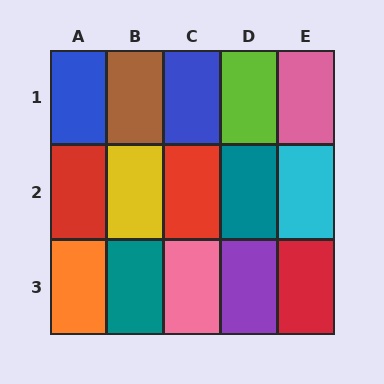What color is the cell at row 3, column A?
Orange.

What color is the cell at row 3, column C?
Pink.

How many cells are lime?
1 cell is lime.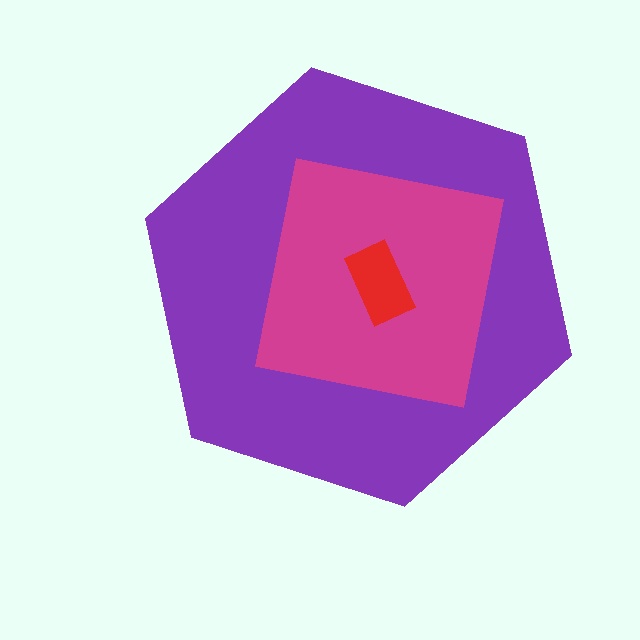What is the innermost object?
The red rectangle.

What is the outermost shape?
The purple hexagon.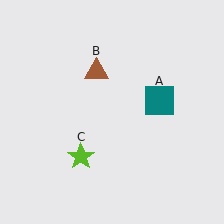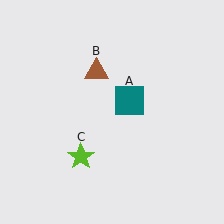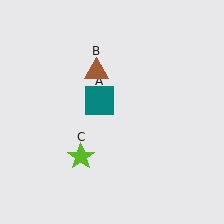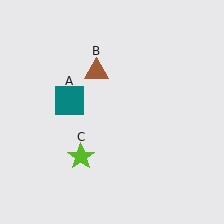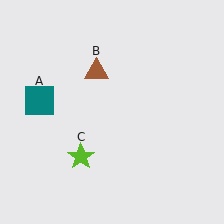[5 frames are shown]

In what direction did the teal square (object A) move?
The teal square (object A) moved left.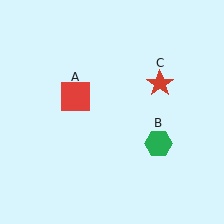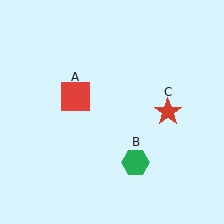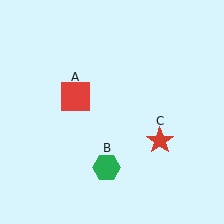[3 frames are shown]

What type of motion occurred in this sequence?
The green hexagon (object B), red star (object C) rotated clockwise around the center of the scene.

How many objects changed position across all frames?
2 objects changed position: green hexagon (object B), red star (object C).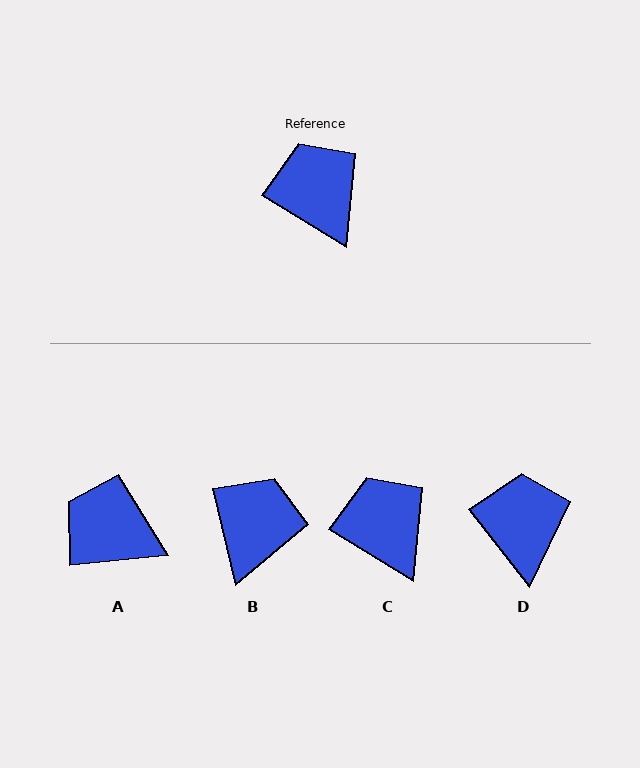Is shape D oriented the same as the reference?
No, it is off by about 20 degrees.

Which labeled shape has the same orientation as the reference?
C.